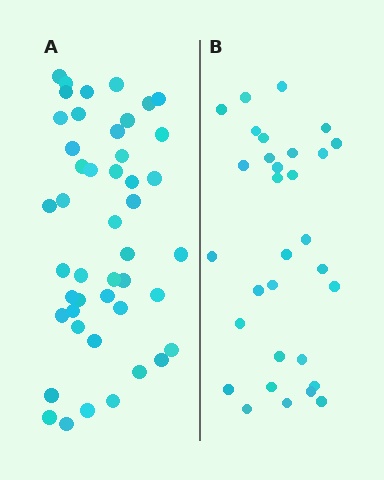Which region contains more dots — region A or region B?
Region A (the left region) has more dots.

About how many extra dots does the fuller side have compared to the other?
Region A has approximately 15 more dots than region B.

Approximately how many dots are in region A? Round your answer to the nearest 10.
About 50 dots. (The exact count is 46, which rounds to 50.)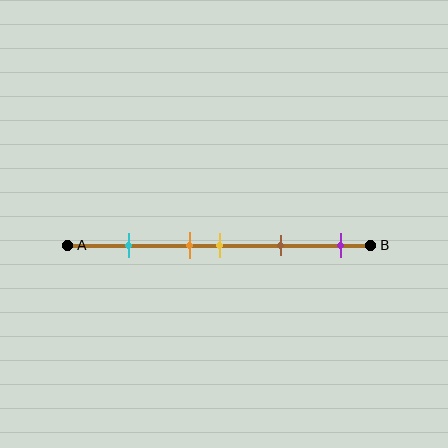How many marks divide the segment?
There are 5 marks dividing the segment.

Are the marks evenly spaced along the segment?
No, the marks are not evenly spaced.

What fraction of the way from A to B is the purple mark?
The purple mark is approximately 90% (0.9) of the way from A to B.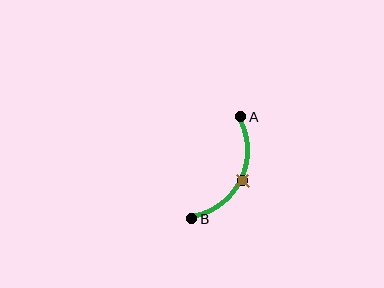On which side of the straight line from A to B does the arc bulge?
The arc bulges to the right of the straight line connecting A and B.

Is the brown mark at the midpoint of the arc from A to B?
Yes. The brown mark lies on the arc at equal arc-length from both A and B — it is the arc midpoint.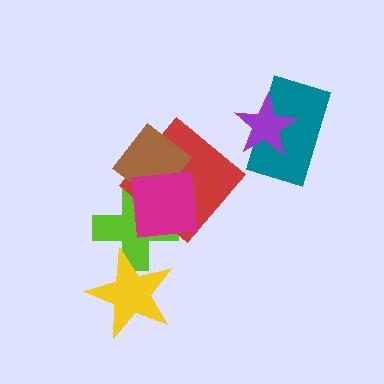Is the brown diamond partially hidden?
Yes, it is partially covered by another shape.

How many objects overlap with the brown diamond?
3 objects overlap with the brown diamond.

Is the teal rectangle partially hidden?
Yes, it is partially covered by another shape.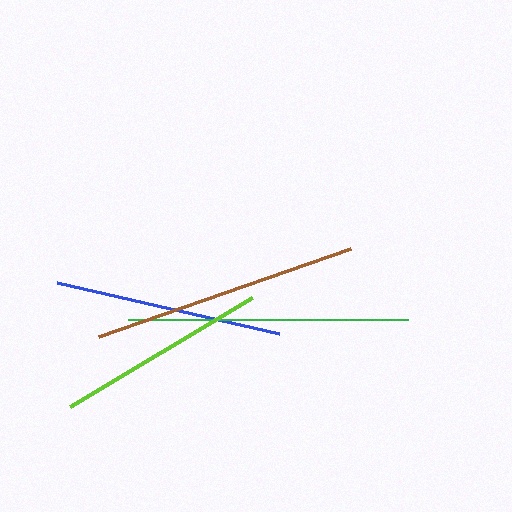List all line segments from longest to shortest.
From longest to shortest: green, brown, blue, lime.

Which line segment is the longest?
The green line is the longest at approximately 280 pixels.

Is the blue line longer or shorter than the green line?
The green line is longer than the blue line.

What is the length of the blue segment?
The blue segment is approximately 228 pixels long.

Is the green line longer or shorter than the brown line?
The green line is longer than the brown line.